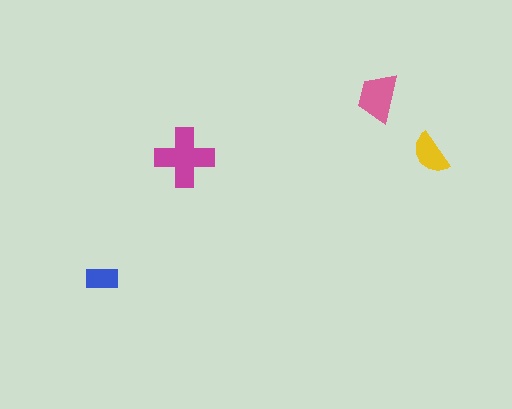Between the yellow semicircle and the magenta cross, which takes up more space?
The magenta cross.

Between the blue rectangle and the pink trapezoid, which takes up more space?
The pink trapezoid.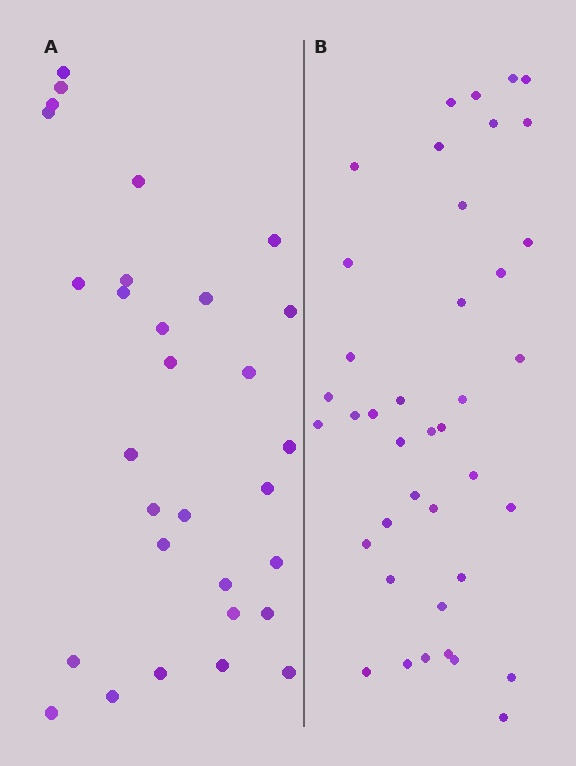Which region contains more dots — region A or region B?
Region B (the right region) has more dots.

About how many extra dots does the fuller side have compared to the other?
Region B has roughly 10 or so more dots than region A.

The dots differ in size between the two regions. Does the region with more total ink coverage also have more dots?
No. Region A has more total ink coverage because its dots are larger, but region B actually contains more individual dots. Total area can be misleading — the number of items is what matters here.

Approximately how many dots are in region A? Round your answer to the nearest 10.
About 30 dots.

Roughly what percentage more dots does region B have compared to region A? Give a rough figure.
About 35% more.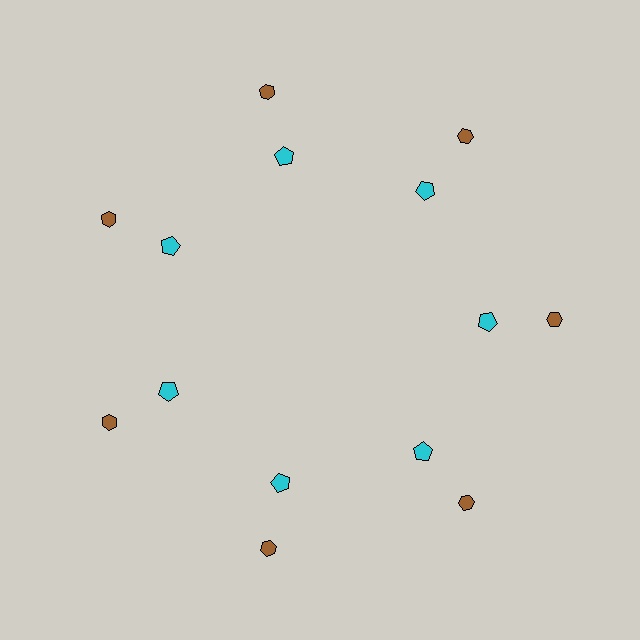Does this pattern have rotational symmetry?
Yes, this pattern has 7-fold rotational symmetry. It looks the same after rotating 51 degrees around the center.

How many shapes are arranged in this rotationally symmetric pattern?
There are 14 shapes, arranged in 7 groups of 2.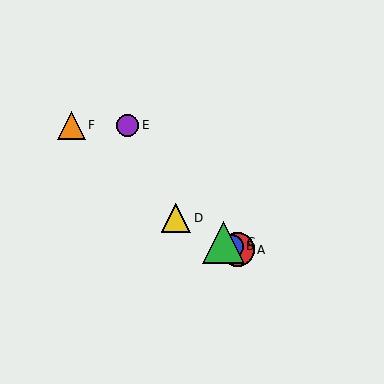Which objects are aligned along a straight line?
Objects A, B, C, D are aligned along a straight line.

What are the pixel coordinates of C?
Object C is at (223, 242).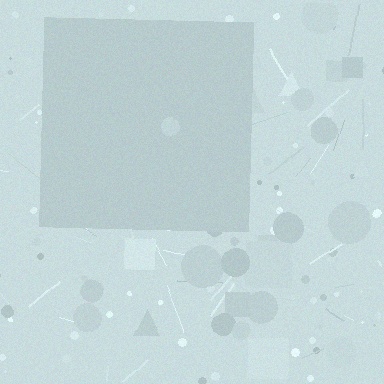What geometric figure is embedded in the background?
A square is embedded in the background.